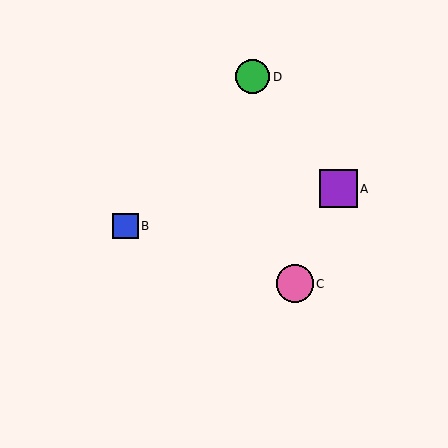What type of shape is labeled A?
Shape A is a purple square.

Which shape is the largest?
The purple square (labeled A) is the largest.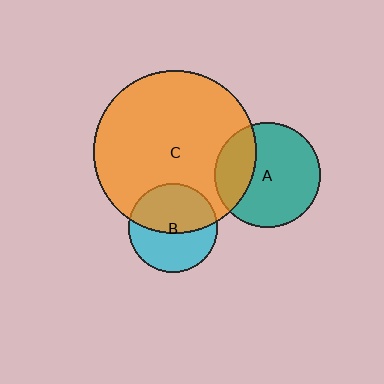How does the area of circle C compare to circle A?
Approximately 2.4 times.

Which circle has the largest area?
Circle C (orange).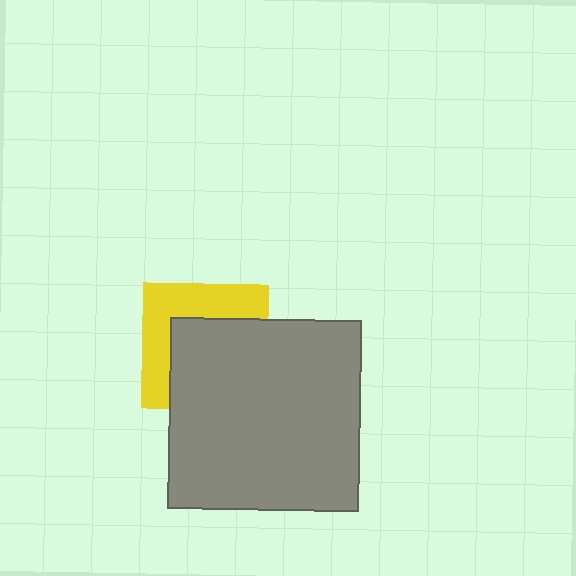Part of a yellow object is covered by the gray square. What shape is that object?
It is a square.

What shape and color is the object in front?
The object in front is a gray square.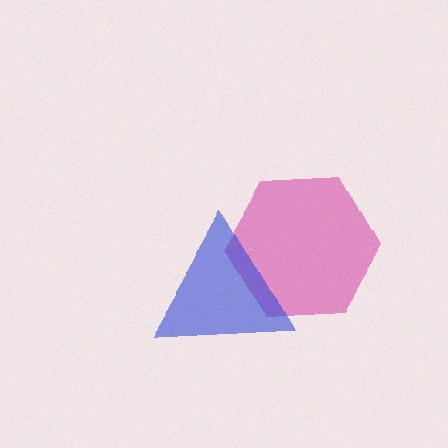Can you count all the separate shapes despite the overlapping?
Yes, there are 2 separate shapes.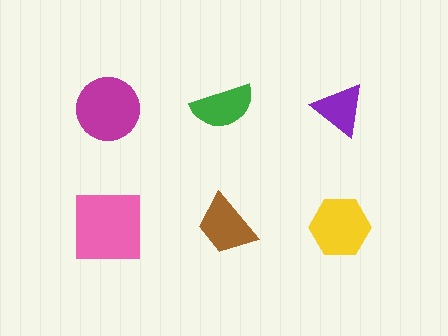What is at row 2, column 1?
A pink square.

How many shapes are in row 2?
3 shapes.